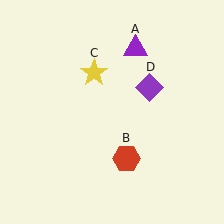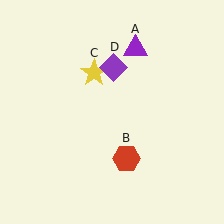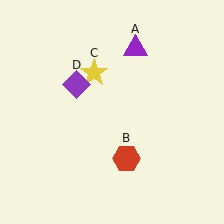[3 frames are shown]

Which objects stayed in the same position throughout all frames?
Purple triangle (object A) and red hexagon (object B) and yellow star (object C) remained stationary.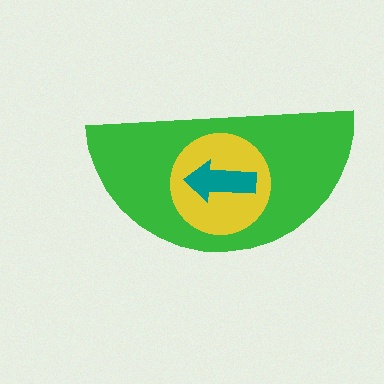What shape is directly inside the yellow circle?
The teal arrow.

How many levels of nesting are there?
3.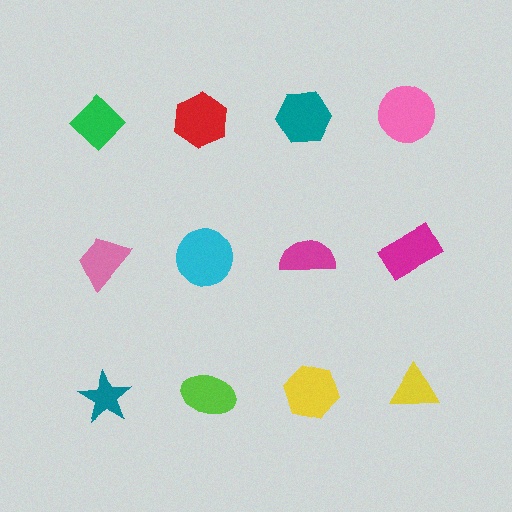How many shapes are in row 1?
4 shapes.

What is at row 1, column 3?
A teal hexagon.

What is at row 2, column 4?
A magenta rectangle.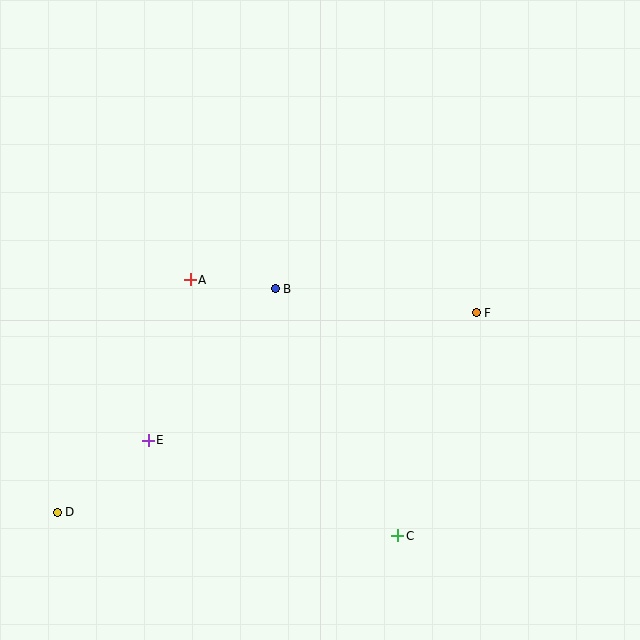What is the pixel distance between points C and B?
The distance between C and B is 276 pixels.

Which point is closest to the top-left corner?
Point A is closest to the top-left corner.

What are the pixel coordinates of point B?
Point B is at (275, 289).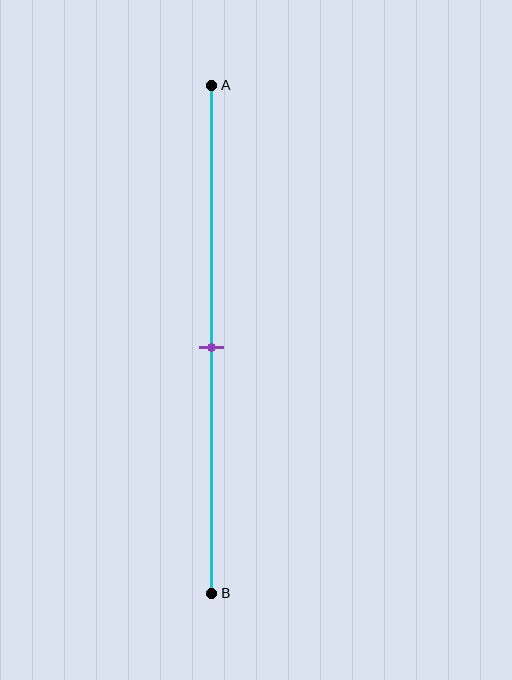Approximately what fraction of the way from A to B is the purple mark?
The purple mark is approximately 50% of the way from A to B.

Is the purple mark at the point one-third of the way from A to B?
No, the mark is at about 50% from A, not at the 33% one-third point.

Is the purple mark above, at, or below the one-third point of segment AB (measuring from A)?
The purple mark is below the one-third point of segment AB.